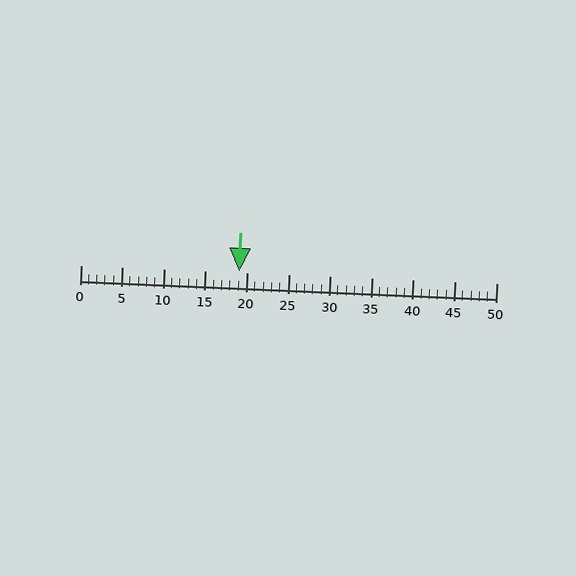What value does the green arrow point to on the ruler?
The green arrow points to approximately 19.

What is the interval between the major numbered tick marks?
The major tick marks are spaced 5 units apart.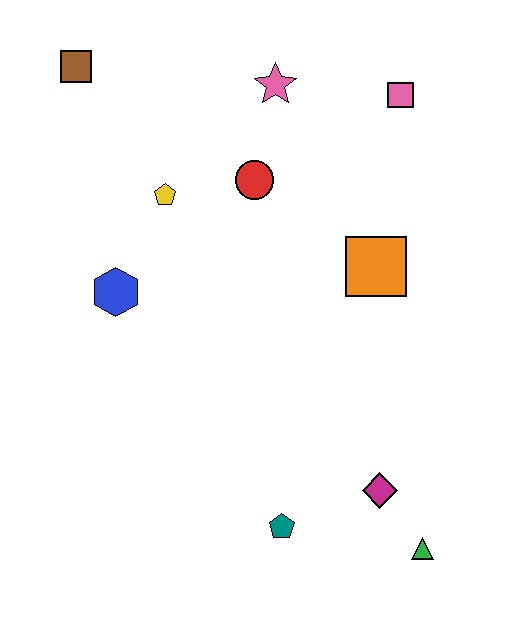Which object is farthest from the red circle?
The green triangle is farthest from the red circle.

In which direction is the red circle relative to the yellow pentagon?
The red circle is to the right of the yellow pentagon.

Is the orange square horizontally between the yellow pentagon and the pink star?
No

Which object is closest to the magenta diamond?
The green triangle is closest to the magenta diamond.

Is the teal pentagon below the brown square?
Yes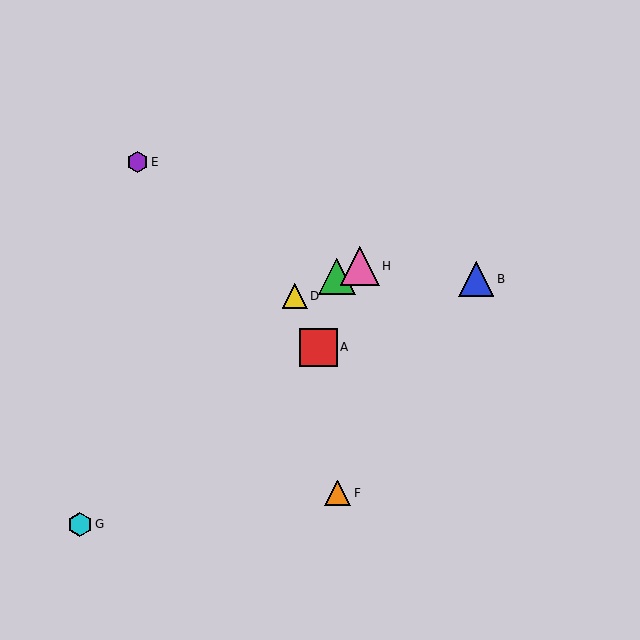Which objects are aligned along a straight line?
Objects C, D, H are aligned along a straight line.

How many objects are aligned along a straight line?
3 objects (C, D, H) are aligned along a straight line.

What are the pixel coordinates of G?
Object G is at (80, 524).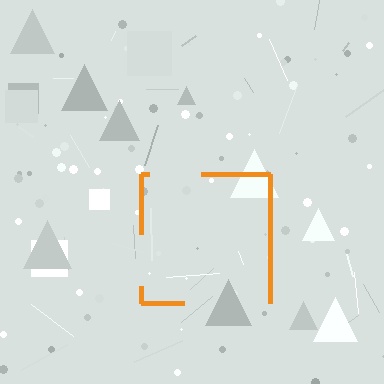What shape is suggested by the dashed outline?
The dashed outline suggests a square.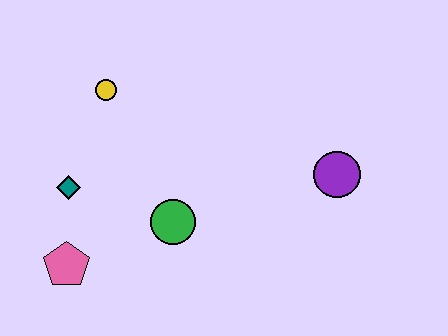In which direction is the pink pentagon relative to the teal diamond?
The pink pentagon is below the teal diamond.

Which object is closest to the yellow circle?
The teal diamond is closest to the yellow circle.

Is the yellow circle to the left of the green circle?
Yes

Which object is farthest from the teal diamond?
The purple circle is farthest from the teal diamond.